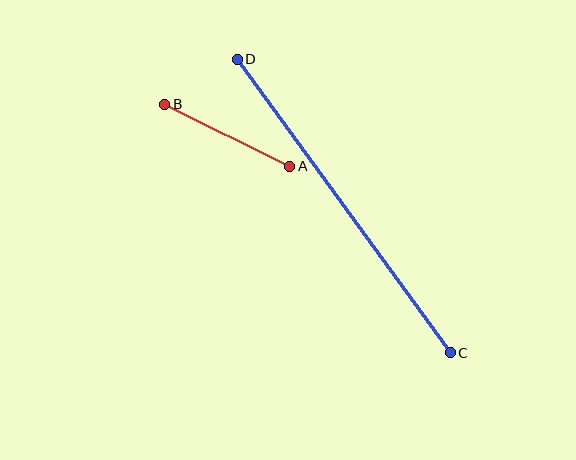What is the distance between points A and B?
The distance is approximately 139 pixels.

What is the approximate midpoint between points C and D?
The midpoint is at approximately (344, 206) pixels.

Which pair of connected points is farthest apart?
Points C and D are farthest apart.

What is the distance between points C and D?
The distance is approximately 362 pixels.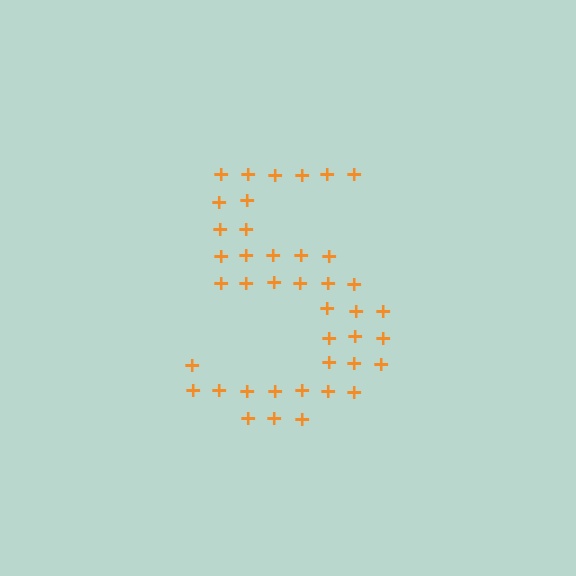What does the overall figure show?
The overall figure shows the digit 5.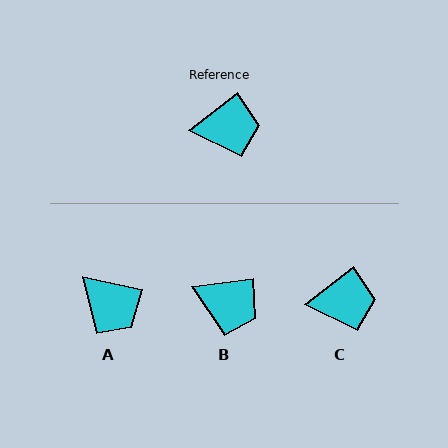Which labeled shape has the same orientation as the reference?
C.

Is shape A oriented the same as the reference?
No, it is off by about 50 degrees.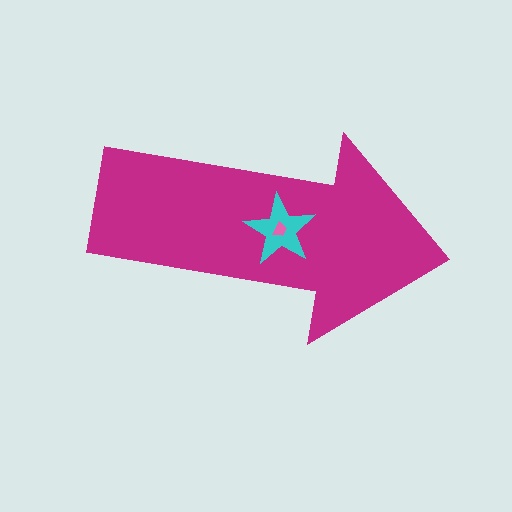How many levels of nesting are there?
3.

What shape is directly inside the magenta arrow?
The cyan star.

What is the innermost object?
The pink trapezoid.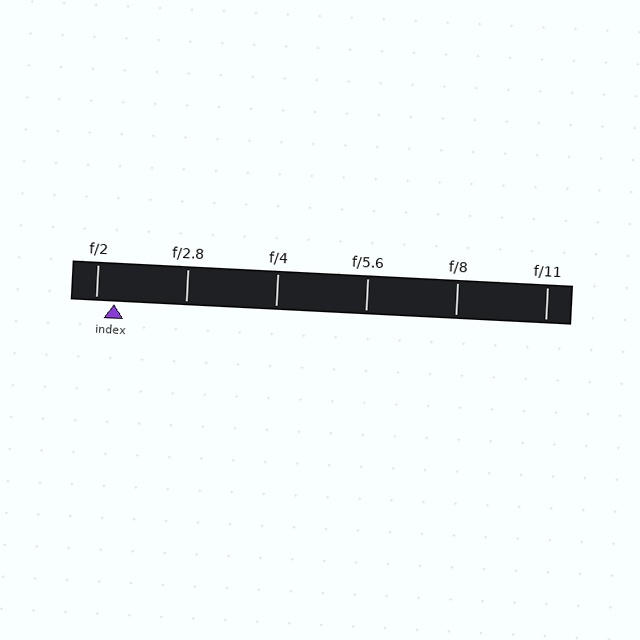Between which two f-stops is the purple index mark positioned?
The index mark is between f/2 and f/2.8.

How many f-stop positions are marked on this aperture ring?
There are 6 f-stop positions marked.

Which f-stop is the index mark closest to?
The index mark is closest to f/2.